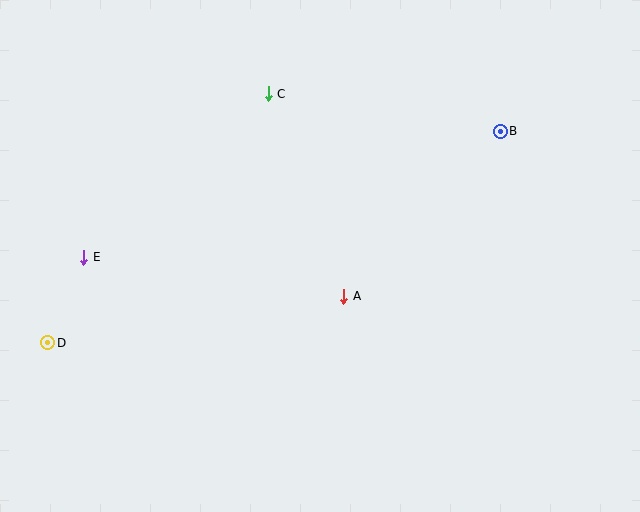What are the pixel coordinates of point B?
Point B is at (500, 131).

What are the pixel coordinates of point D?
Point D is at (48, 343).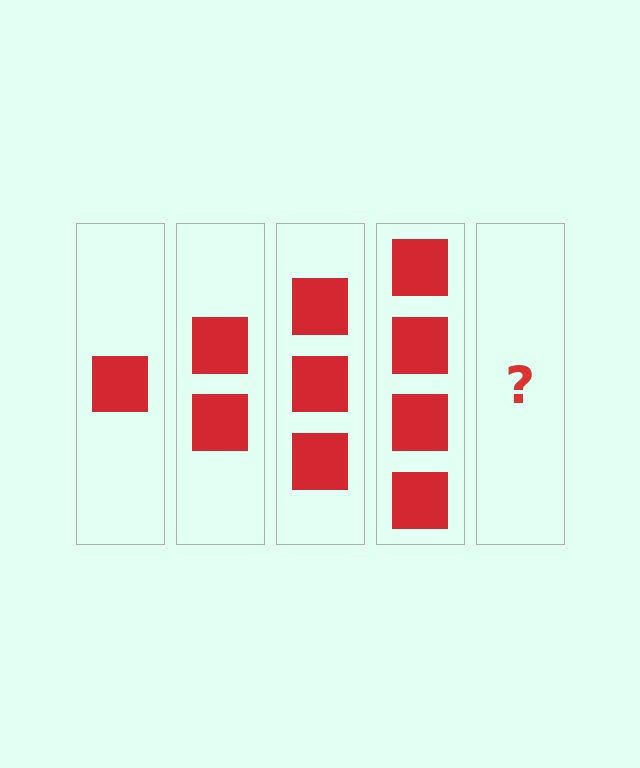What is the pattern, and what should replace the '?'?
The pattern is that each step adds one more square. The '?' should be 5 squares.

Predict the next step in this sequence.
The next step is 5 squares.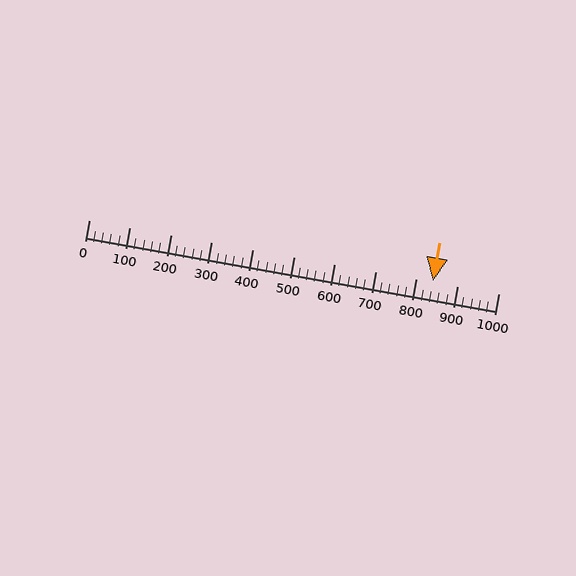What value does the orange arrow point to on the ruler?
The orange arrow points to approximately 840.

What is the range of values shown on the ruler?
The ruler shows values from 0 to 1000.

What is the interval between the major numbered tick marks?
The major tick marks are spaced 100 units apart.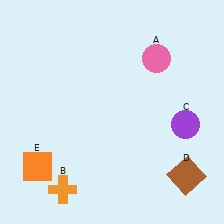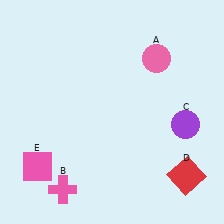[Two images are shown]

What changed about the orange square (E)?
In Image 1, E is orange. In Image 2, it changed to pink.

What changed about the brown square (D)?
In Image 1, D is brown. In Image 2, it changed to red.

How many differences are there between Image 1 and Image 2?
There are 3 differences between the two images.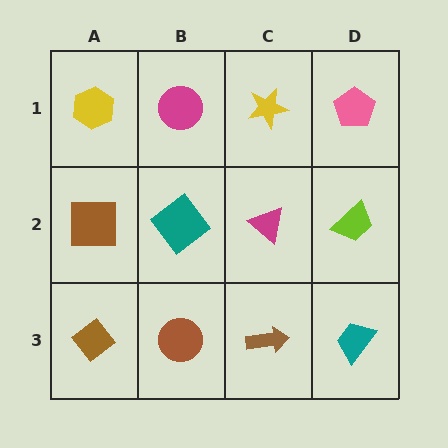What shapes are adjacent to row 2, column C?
A yellow star (row 1, column C), a brown arrow (row 3, column C), a teal diamond (row 2, column B), a lime trapezoid (row 2, column D).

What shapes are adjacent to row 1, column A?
A brown square (row 2, column A), a magenta circle (row 1, column B).